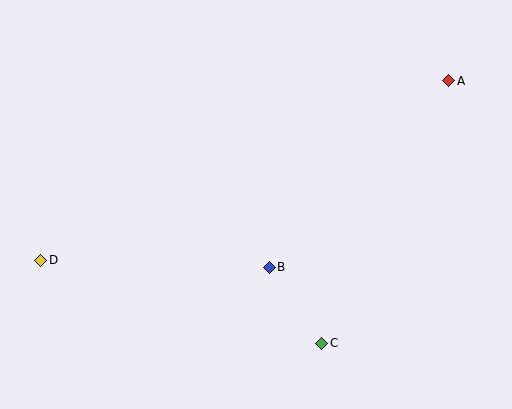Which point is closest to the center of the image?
Point B at (269, 267) is closest to the center.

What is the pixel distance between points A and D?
The distance between A and D is 446 pixels.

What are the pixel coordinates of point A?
Point A is at (449, 81).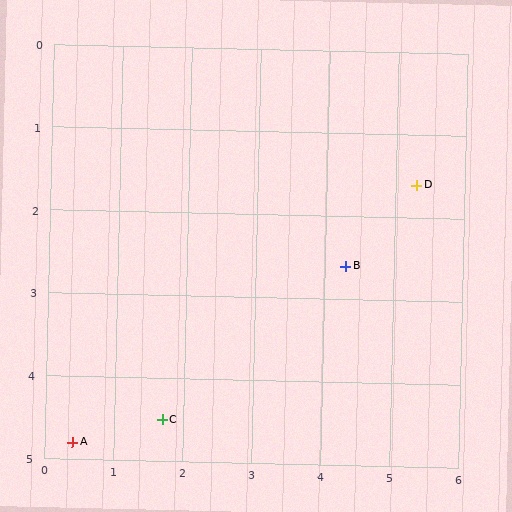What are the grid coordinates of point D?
Point D is at approximately (5.3, 1.6).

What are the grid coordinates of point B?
Point B is at approximately (4.3, 2.6).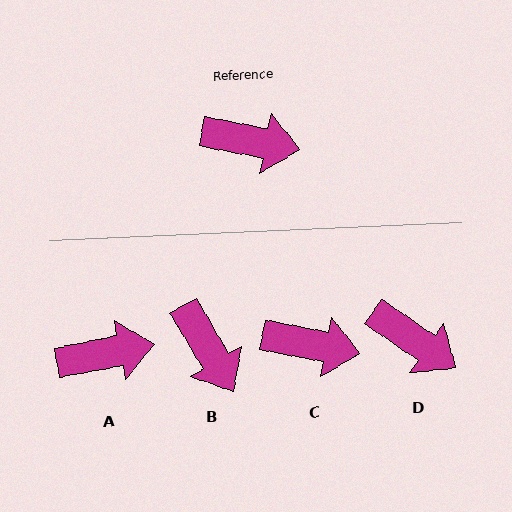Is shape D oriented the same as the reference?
No, it is off by about 24 degrees.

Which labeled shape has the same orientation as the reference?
C.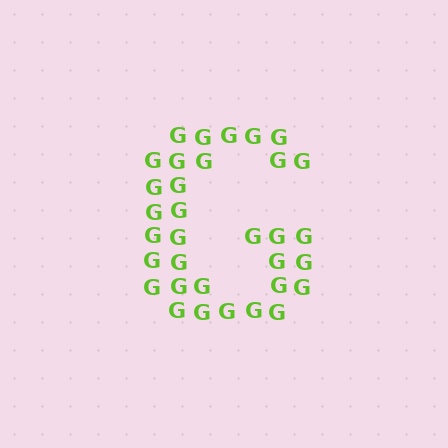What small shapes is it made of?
It is made of small letter G's.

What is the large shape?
The large shape is the letter G.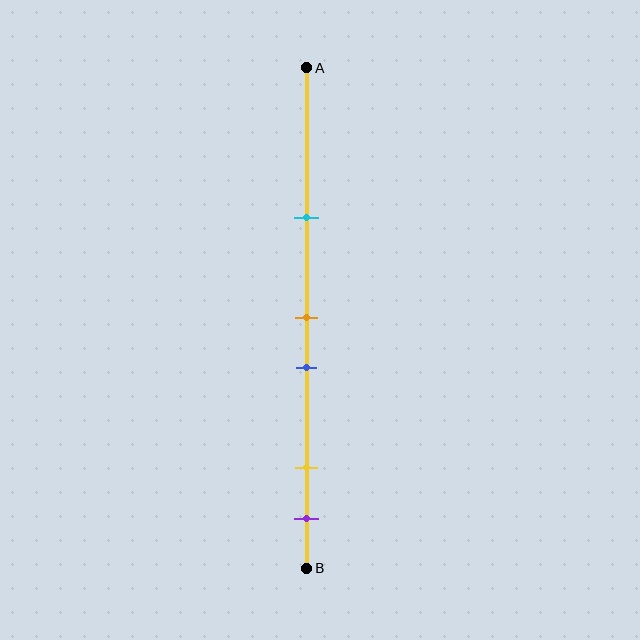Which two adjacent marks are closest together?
The orange and blue marks are the closest adjacent pair.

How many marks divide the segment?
There are 5 marks dividing the segment.